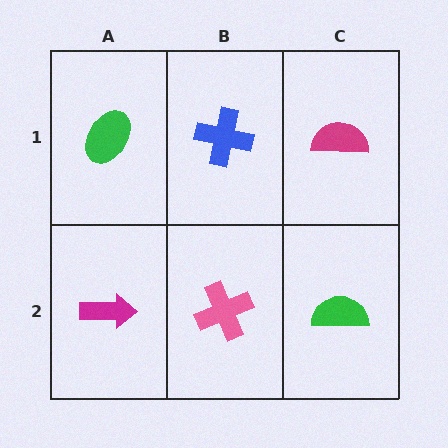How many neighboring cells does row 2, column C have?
2.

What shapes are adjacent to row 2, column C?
A magenta semicircle (row 1, column C), a pink cross (row 2, column B).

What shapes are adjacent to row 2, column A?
A green ellipse (row 1, column A), a pink cross (row 2, column B).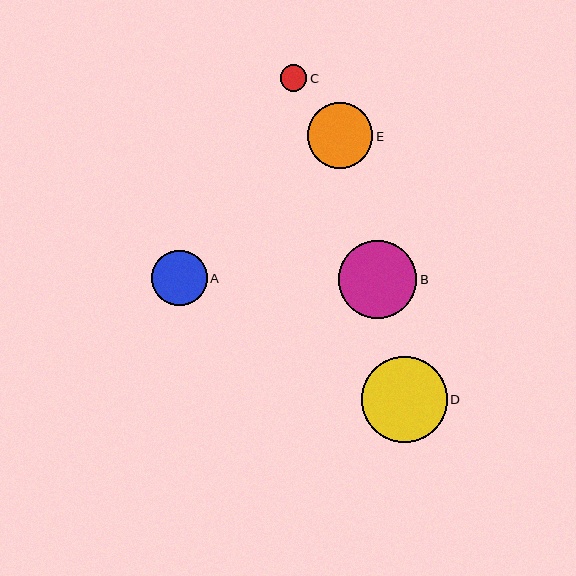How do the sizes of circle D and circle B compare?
Circle D and circle B are approximately the same size.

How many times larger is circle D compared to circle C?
Circle D is approximately 3.2 times the size of circle C.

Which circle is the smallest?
Circle C is the smallest with a size of approximately 27 pixels.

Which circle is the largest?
Circle D is the largest with a size of approximately 86 pixels.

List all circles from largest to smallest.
From largest to smallest: D, B, E, A, C.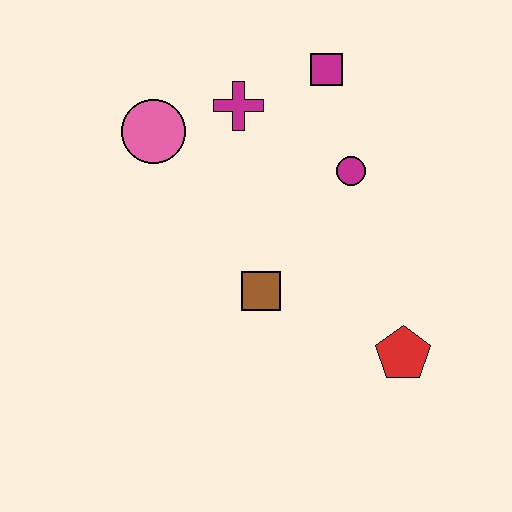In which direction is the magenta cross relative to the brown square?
The magenta cross is above the brown square.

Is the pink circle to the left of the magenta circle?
Yes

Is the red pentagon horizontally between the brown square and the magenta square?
No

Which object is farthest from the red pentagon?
The pink circle is farthest from the red pentagon.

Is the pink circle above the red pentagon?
Yes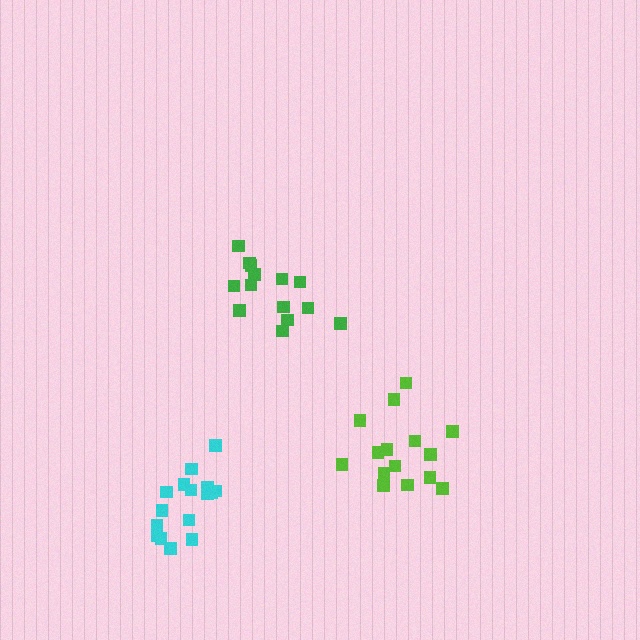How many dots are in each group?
Group 1: 15 dots, Group 2: 14 dots, Group 3: 16 dots (45 total).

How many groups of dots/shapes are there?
There are 3 groups.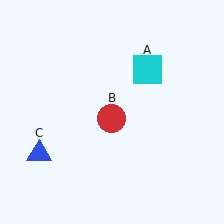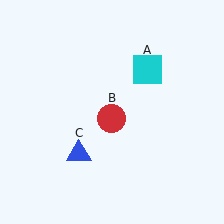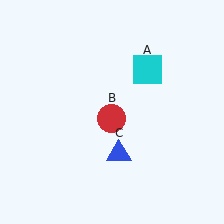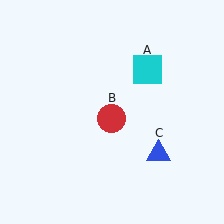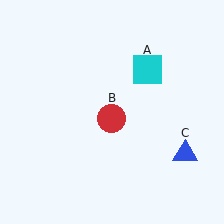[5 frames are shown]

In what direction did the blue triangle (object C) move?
The blue triangle (object C) moved right.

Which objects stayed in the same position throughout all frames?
Cyan square (object A) and red circle (object B) remained stationary.